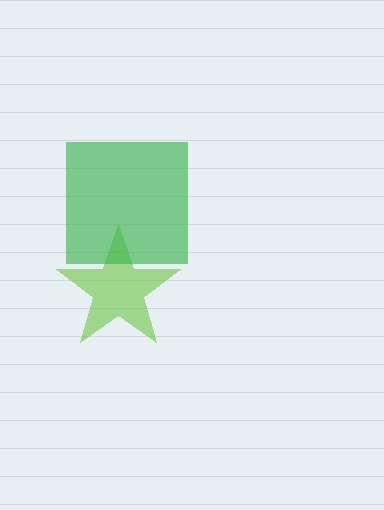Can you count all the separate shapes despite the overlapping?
Yes, there are 2 separate shapes.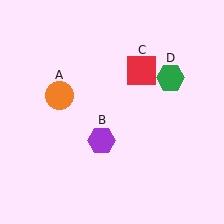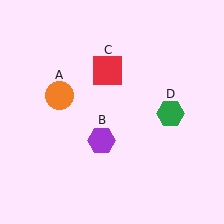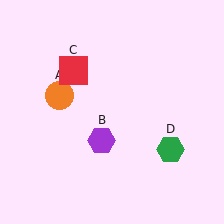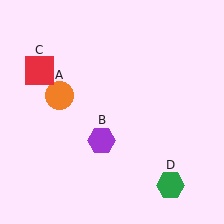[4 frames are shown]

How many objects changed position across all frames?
2 objects changed position: red square (object C), green hexagon (object D).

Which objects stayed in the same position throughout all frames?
Orange circle (object A) and purple hexagon (object B) remained stationary.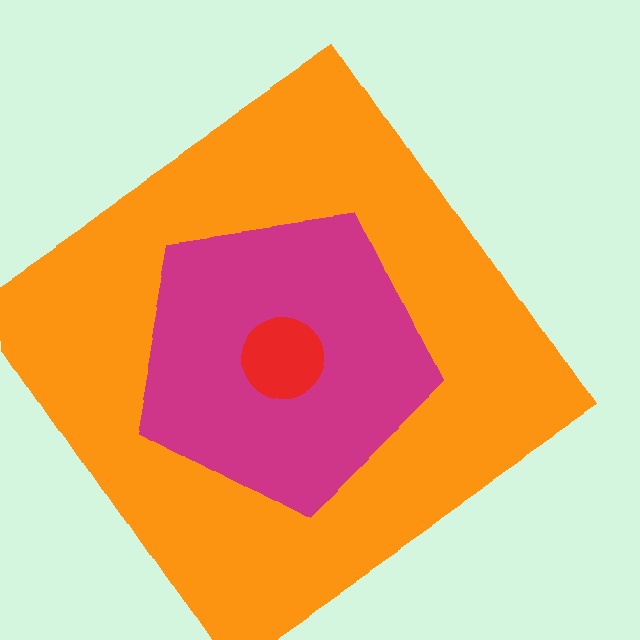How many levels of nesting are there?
3.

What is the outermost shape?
The orange diamond.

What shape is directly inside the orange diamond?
The magenta pentagon.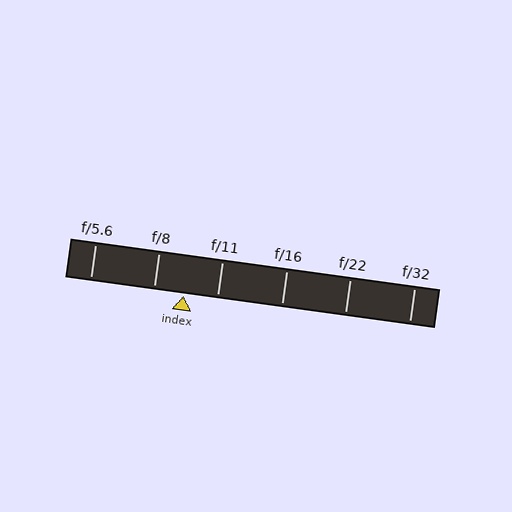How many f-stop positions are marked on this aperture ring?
There are 6 f-stop positions marked.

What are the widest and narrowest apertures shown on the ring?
The widest aperture shown is f/5.6 and the narrowest is f/32.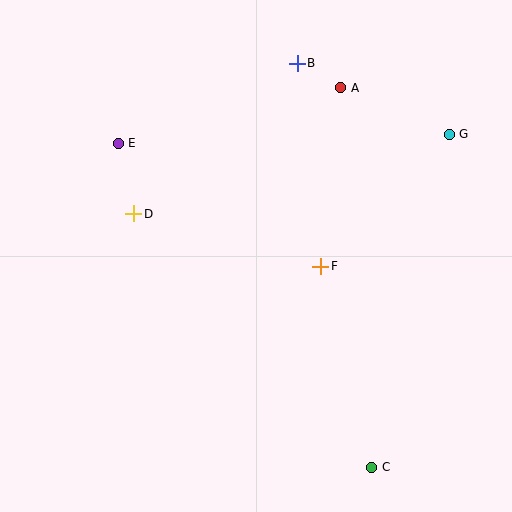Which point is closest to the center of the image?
Point F at (321, 266) is closest to the center.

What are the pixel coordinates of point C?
Point C is at (372, 467).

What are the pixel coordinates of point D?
Point D is at (134, 214).